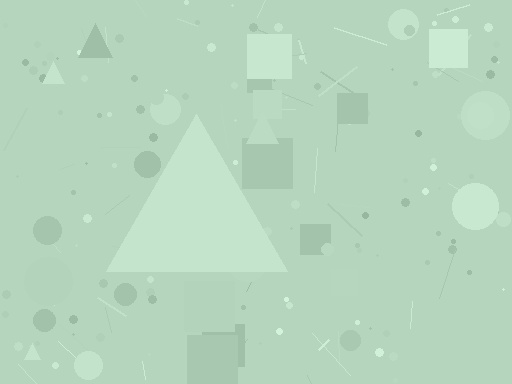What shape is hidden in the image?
A triangle is hidden in the image.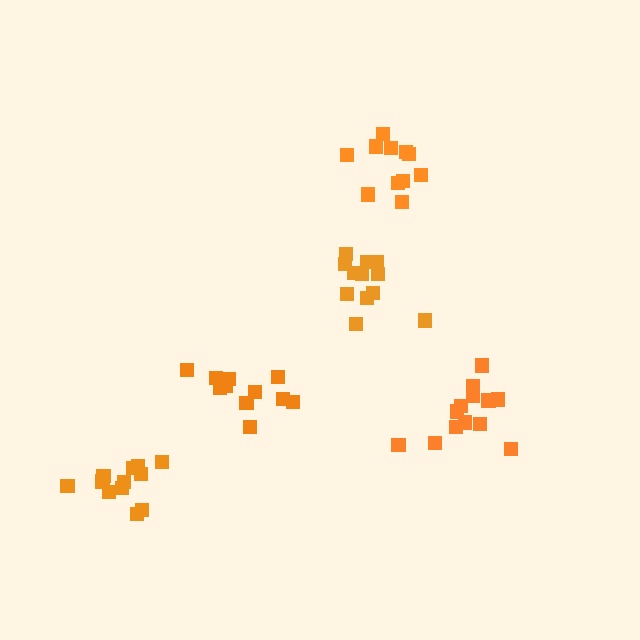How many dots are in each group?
Group 1: 13 dots, Group 2: 11 dots, Group 3: 11 dots, Group 4: 13 dots, Group 5: 12 dots (60 total).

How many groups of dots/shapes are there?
There are 5 groups.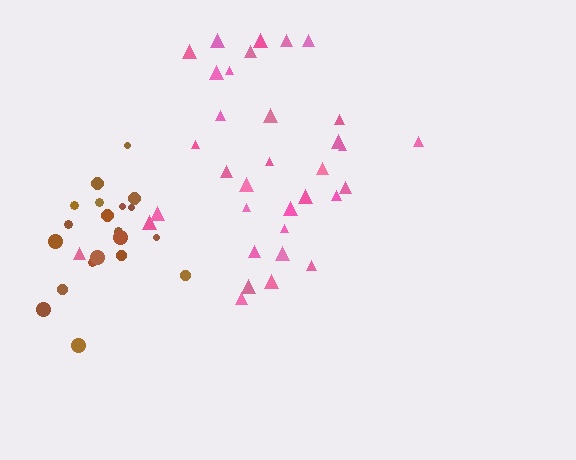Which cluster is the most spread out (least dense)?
Pink.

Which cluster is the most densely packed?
Brown.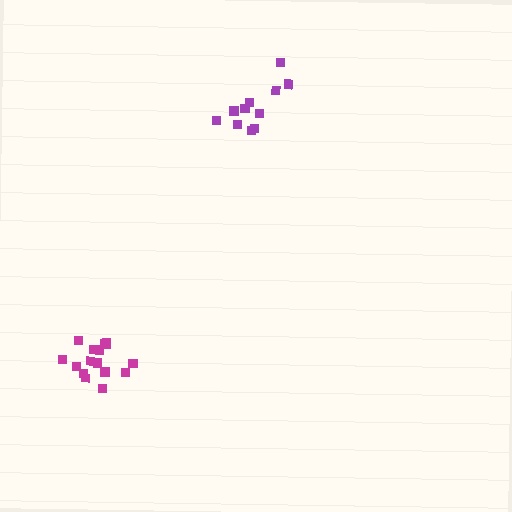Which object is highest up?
The purple cluster is topmost.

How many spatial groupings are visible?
There are 2 spatial groupings.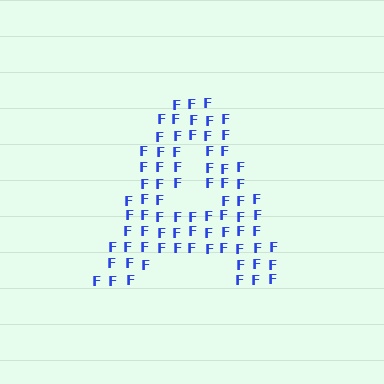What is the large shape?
The large shape is the letter A.